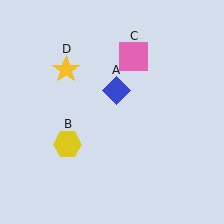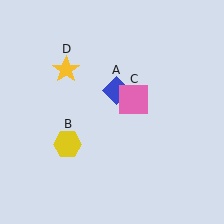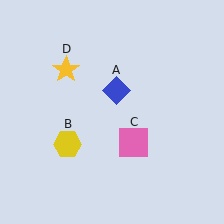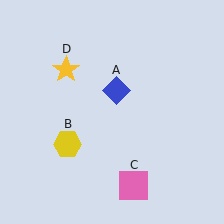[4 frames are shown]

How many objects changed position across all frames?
1 object changed position: pink square (object C).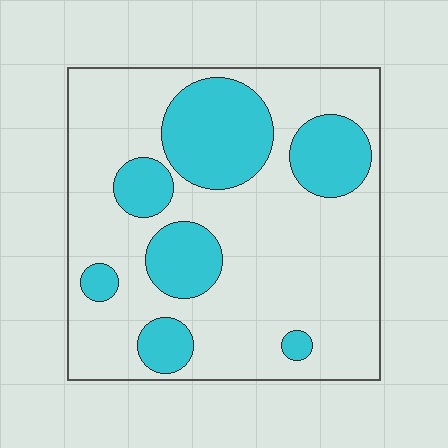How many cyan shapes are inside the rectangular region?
7.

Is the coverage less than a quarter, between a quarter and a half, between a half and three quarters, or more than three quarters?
Between a quarter and a half.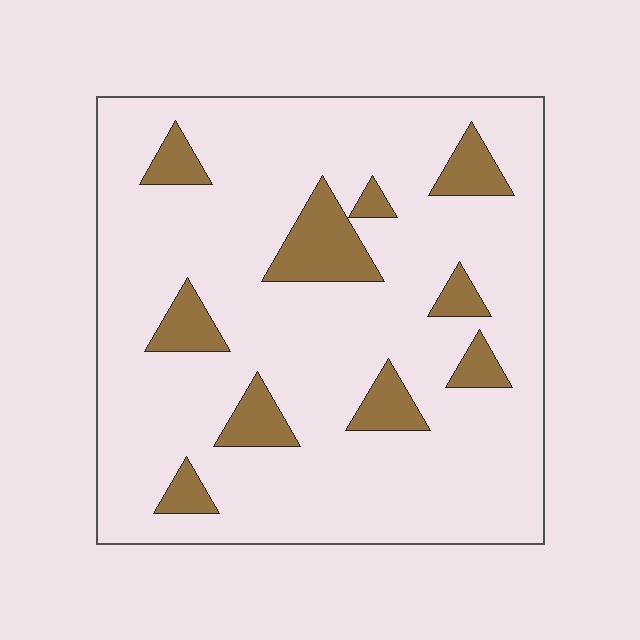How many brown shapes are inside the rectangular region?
10.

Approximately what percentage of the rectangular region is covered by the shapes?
Approximately 15%.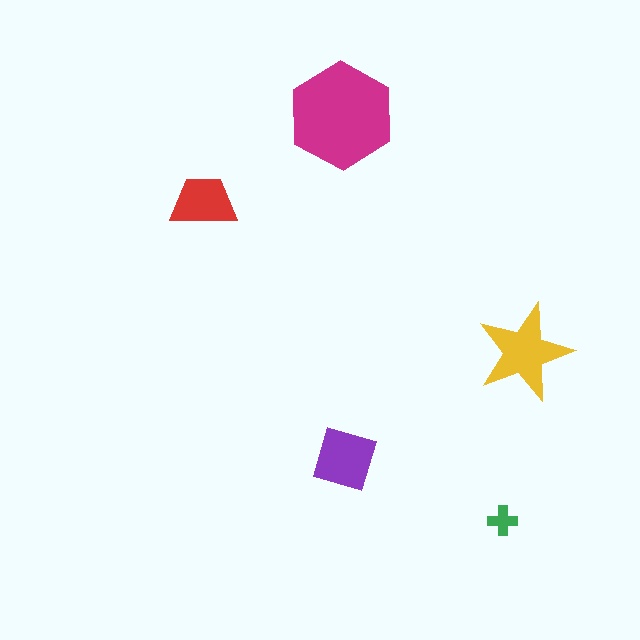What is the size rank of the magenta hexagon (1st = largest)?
1st.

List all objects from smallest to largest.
The green cross, the red trapezoid, the purple square, the yellow star, the magenta hexagon.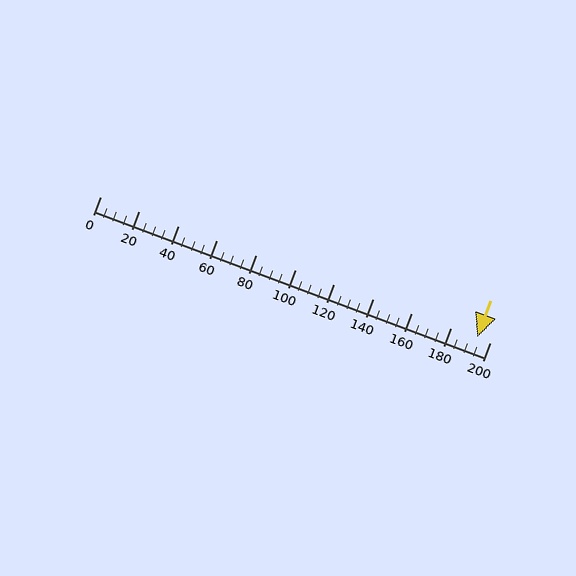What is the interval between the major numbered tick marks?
The major tick marks are spaced 20 units apart.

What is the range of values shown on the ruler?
The ruler shows values from 0 to 200.